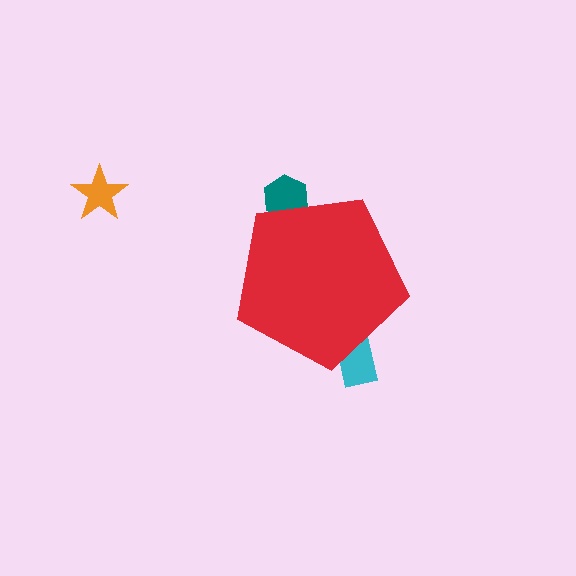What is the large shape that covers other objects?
A red pentagon.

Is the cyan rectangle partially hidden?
Yes, the cyan rectangle is partially hidden behind the red pentagon.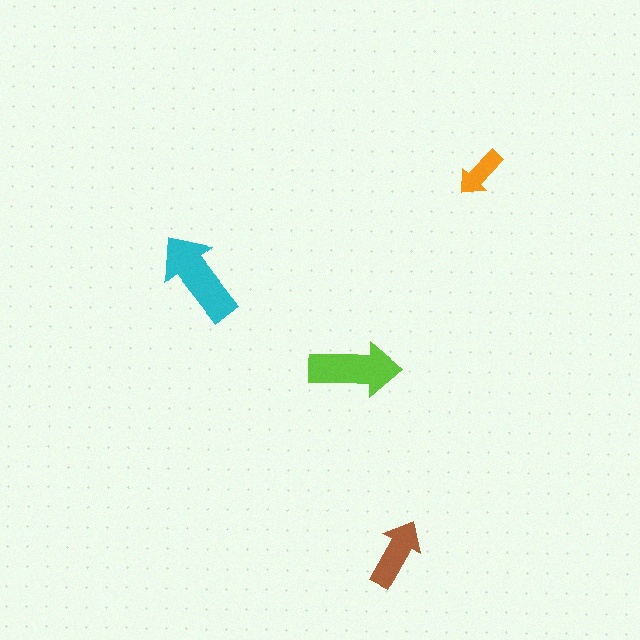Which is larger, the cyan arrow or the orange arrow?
The cyan one.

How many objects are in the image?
There are 4 objects in the image.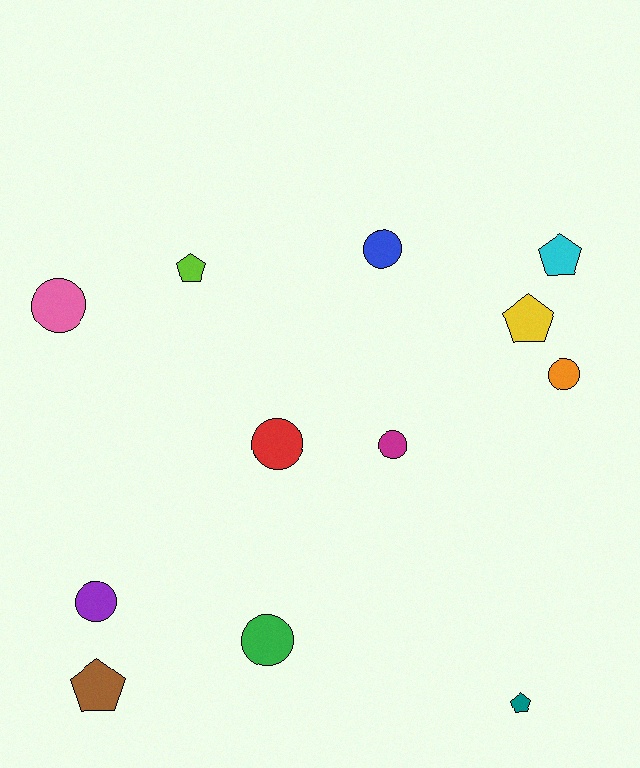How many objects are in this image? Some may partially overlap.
There are 12 objects.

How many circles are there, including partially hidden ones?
There are 7 circles.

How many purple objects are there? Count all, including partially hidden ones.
There is 1 purple object.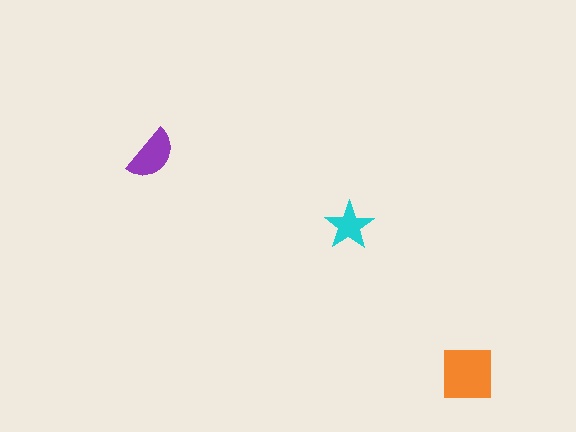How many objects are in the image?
There are 3 objects in the image.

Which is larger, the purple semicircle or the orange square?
The orange square.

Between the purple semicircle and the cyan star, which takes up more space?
The purple semicircle.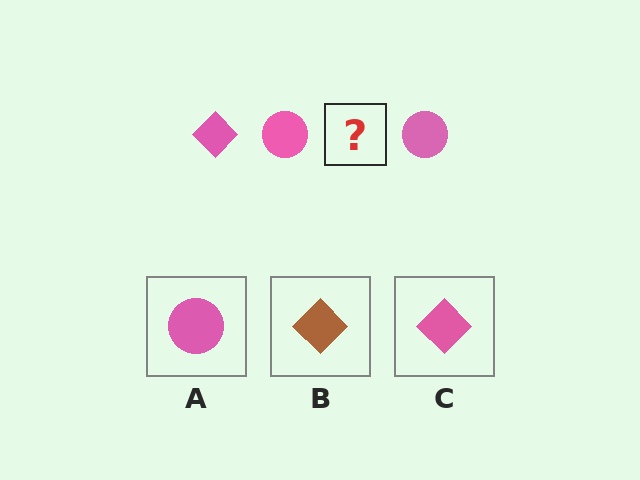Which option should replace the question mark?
Option C.